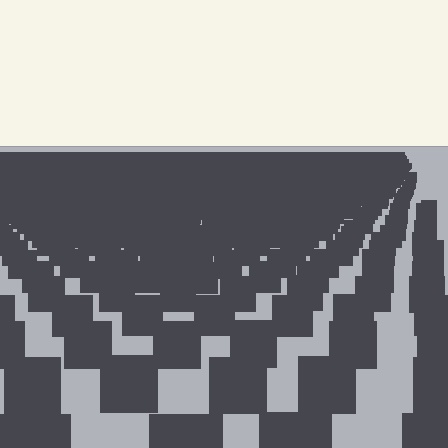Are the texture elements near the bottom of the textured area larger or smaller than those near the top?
Larger. Near the bottom, elements are closer to the viewer and appear at a bigger on-screen size.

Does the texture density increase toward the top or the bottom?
Density increases toward the top.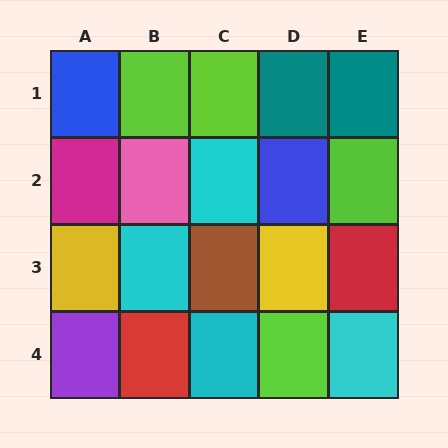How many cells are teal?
2 cells are teal.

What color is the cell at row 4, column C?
Cyan.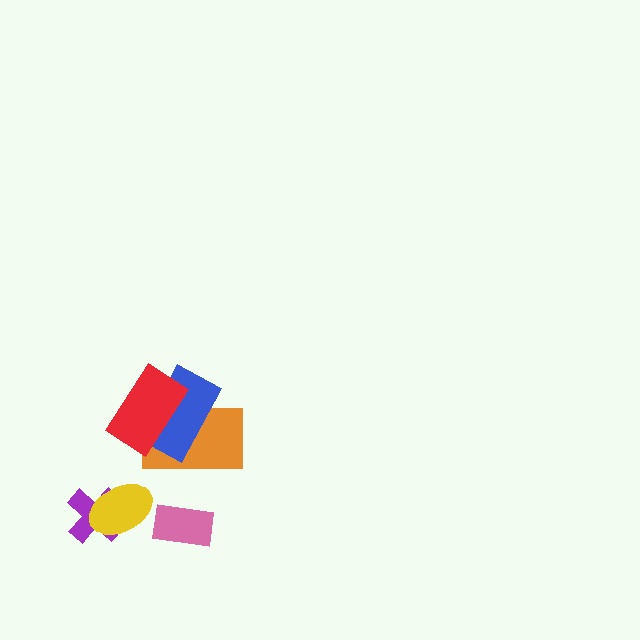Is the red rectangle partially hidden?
No, no other shape covers it.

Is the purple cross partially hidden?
Yes, it is partially covered by another shape.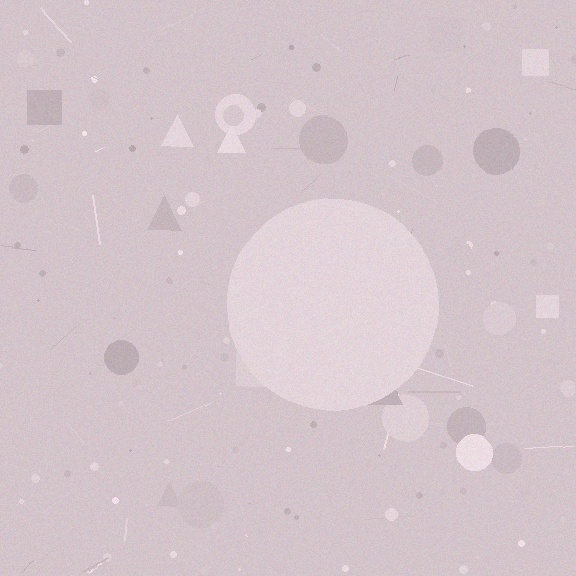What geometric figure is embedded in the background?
A circle is embedded in the background.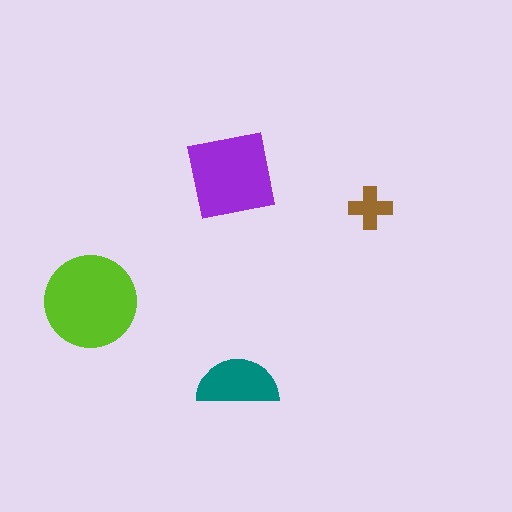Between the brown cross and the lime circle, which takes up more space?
The lime circle.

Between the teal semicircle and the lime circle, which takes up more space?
The lime circle.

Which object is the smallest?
The brown cross.